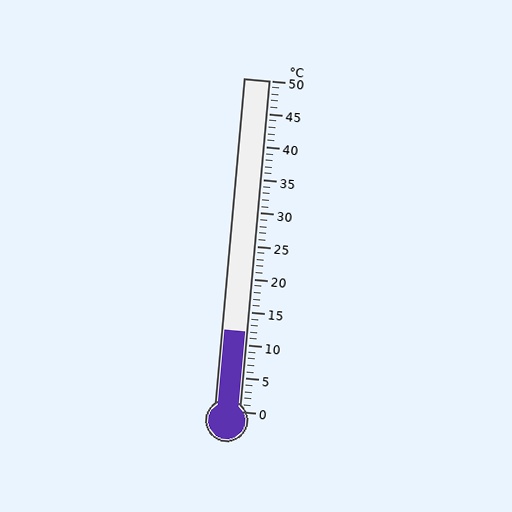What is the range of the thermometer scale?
The thermometer scale ranges from 0°C to 50°C.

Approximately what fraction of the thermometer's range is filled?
The thermometer is filled to approximately 25% of its range.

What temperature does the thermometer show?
The thermometer shows approximately 12°C.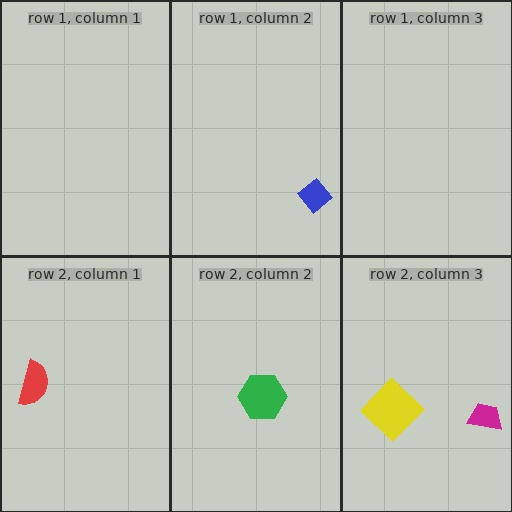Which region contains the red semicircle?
The row 2, column 1 region.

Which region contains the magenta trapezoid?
The row 2, column 3 region.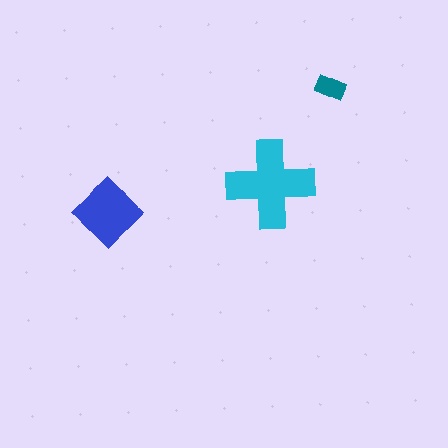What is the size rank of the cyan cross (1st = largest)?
1st.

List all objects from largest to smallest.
The cyan cross, the blue diamond, the teal rectangle.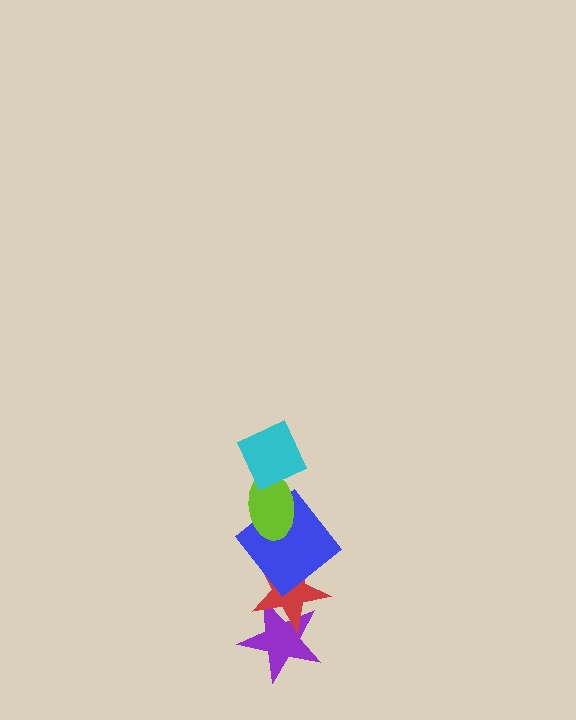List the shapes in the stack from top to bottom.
From top to bottom: the cyan diamond, the lime ellipse, the blue diamond, the red star, the purple star.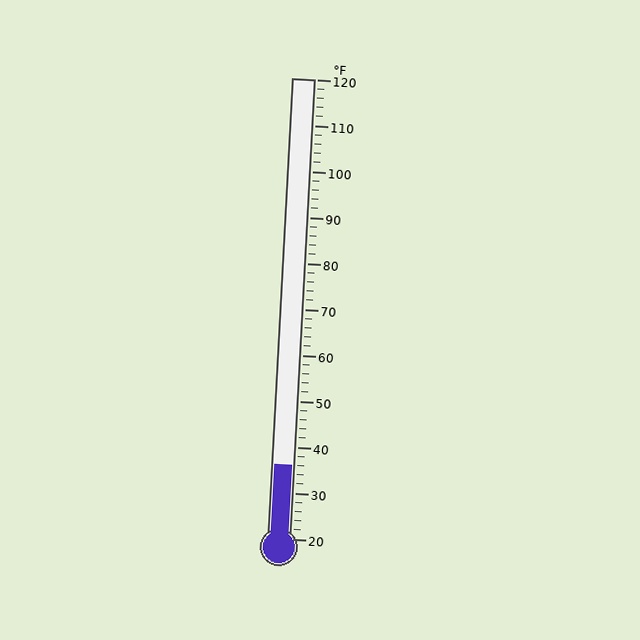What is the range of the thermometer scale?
The thermometer scale ranges from 20°F to 120°F.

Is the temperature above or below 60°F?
The temperature is below 60°F.